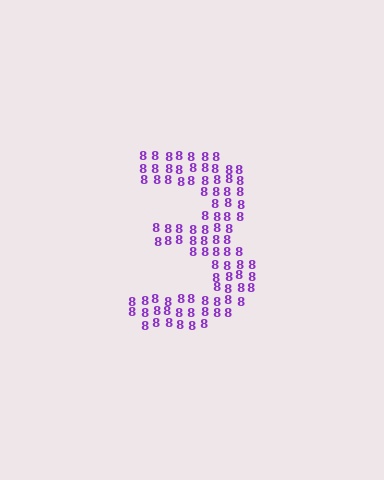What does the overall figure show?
The overall figure shows the digit 3.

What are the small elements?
The small elements are digit 8's.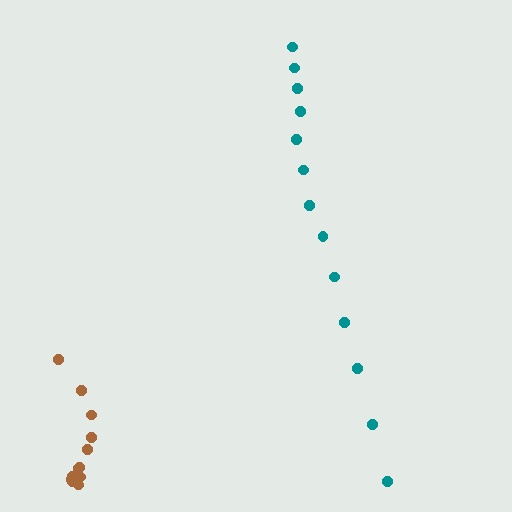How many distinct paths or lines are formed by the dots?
There are 2 distinct paths.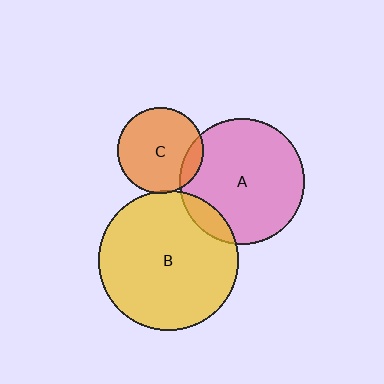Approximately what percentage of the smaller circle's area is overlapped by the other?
Approximately 5%.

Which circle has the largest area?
Circle B (yellow).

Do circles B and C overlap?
Yes.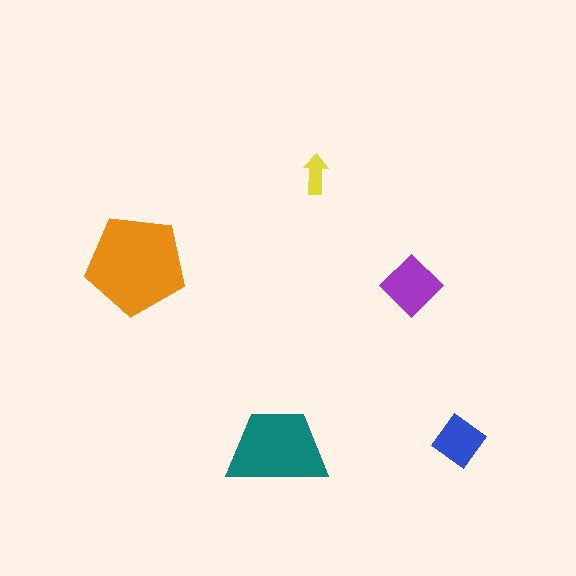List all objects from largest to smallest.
The orange pentagon, the teal trapezoid, the purple diamond, the blue diamond, the yellow arrow.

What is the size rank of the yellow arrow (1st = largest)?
5th.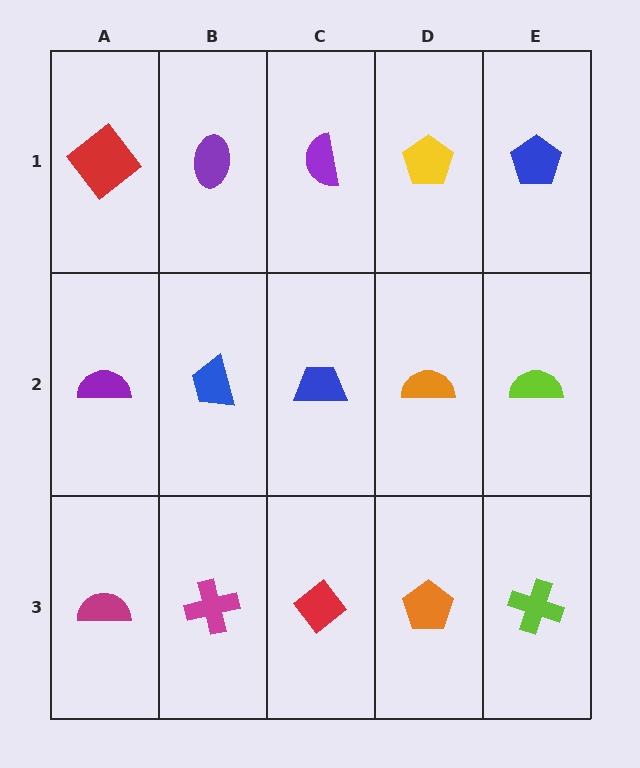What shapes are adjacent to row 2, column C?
A purple semicircle (row 1, column C), a red diamond (row 3, column C), a blue trapezoid (row 2, column B), an orange semicircle (row 2, column D).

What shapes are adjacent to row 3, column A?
A purple semicircle (row 2, column A), a magenta cross (row 3, column B).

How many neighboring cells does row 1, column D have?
3.